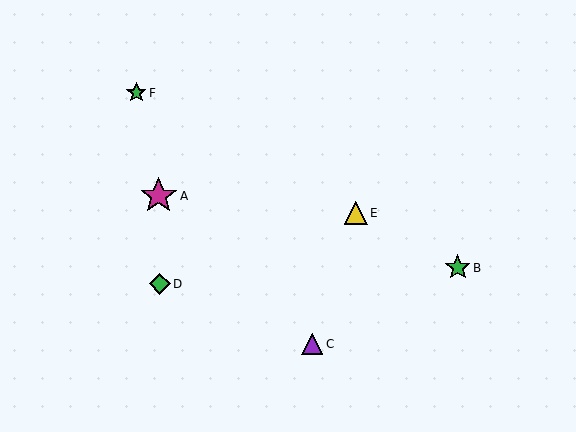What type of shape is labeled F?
Shape F is a green star.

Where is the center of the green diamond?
The center of the green diamond is at (160, 284).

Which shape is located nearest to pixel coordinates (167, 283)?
The green diamond (labeled D) at (160, 284) is nearest to that location.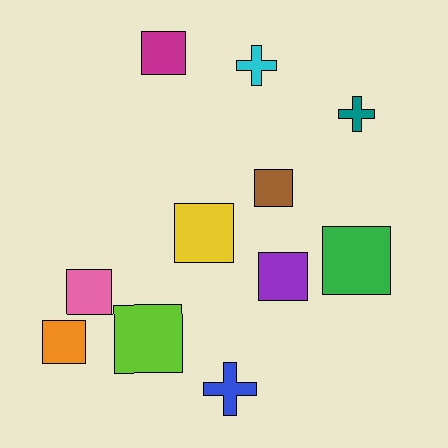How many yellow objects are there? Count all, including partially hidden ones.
There is 1 yellow object.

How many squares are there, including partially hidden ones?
There are 8 squares.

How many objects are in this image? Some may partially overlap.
There are 11 objects.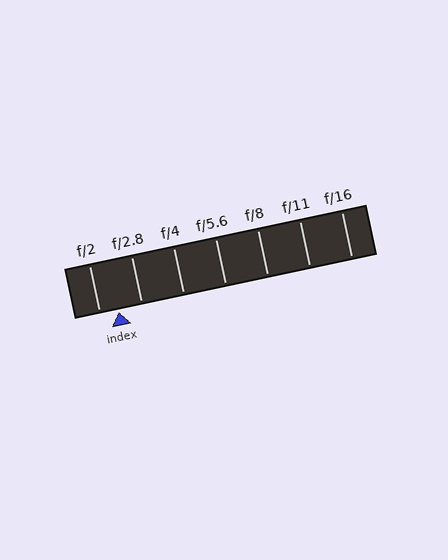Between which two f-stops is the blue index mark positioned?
The index mark is between f/2 and f/2.8.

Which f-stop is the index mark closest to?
The index mark is closest to f/2.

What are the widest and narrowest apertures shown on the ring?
The widest aperture shown is f/2 and the narrowest is f/16.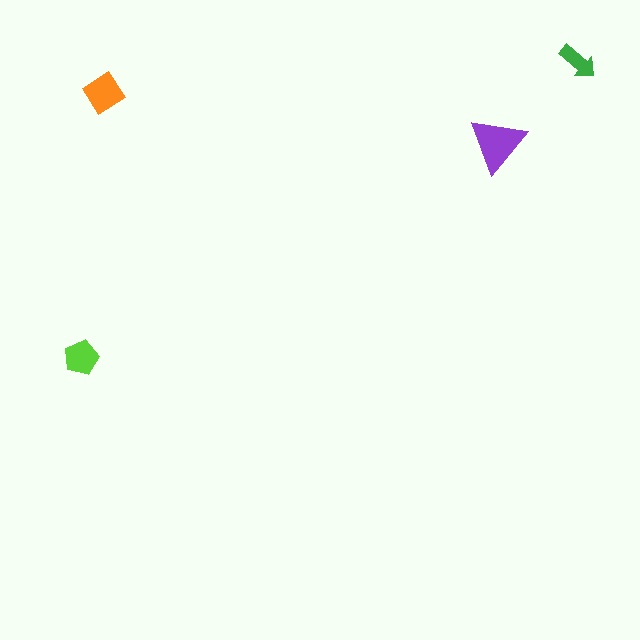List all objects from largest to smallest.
The purple triangle, the orange diamond, the lime pentagon, the green arrow.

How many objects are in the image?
There are 4 objects in the image.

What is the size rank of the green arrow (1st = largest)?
4th.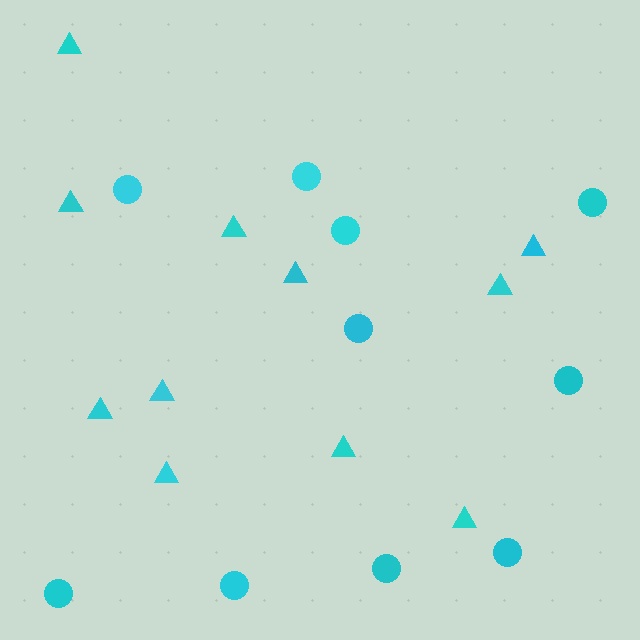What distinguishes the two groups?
There are 2 groups: one group of circles (10) and one group of triangles (11).